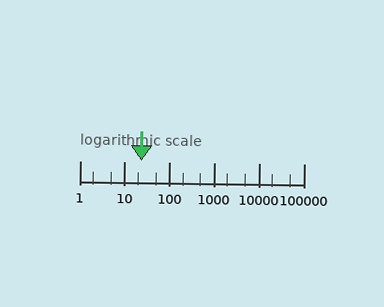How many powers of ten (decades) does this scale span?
The scale spans 5 decades, from 1 to 100000.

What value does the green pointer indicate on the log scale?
The pointer indicates approximately 23.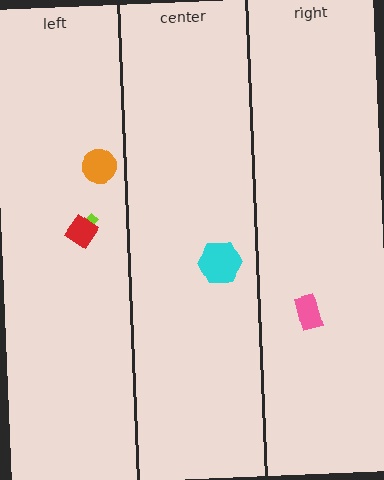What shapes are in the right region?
The pink rectangle.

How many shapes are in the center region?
1.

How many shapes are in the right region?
1.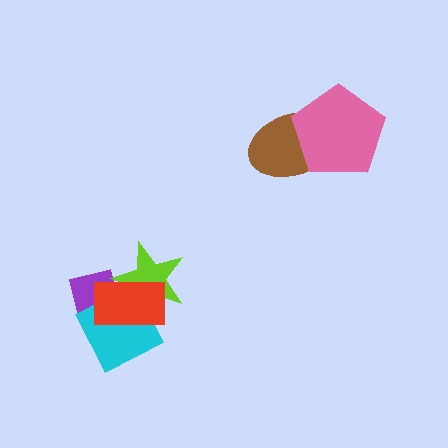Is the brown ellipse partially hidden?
Yes, it is partially covered by another shape.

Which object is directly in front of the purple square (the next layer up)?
The cyan diamond is directly in front of the purple square.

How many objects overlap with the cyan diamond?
3 objects overlap with the cyan diamond.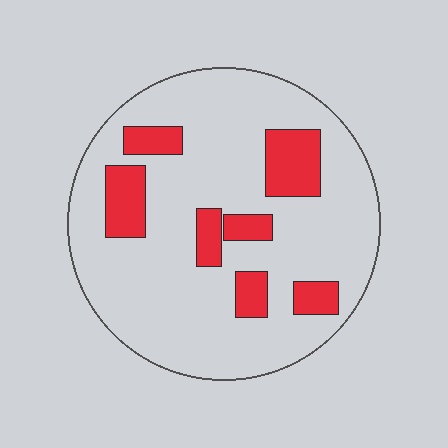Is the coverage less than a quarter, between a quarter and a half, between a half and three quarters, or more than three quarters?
Less than a quarter.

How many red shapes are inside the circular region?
7.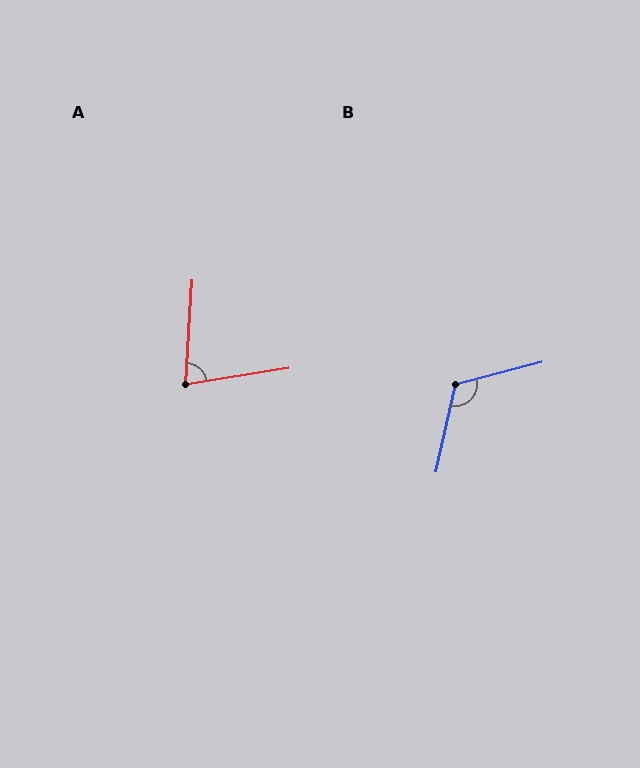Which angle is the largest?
B, at approximately 117 degrees.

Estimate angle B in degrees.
Approximately 117 degrees.